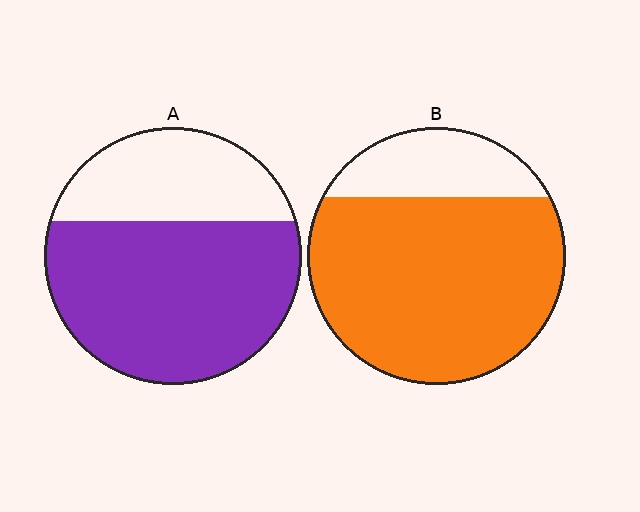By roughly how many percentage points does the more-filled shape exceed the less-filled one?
By roughly 10 percentage points (B over A).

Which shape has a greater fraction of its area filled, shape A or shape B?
Shape B.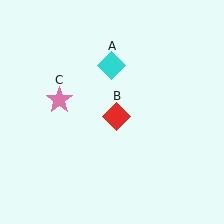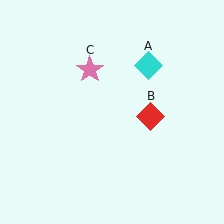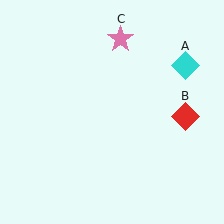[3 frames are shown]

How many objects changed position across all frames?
3 objects changed position: cyan diamond (object A), red diamond (object B), pink star (object C).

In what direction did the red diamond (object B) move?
The red diamond (object B) moved right.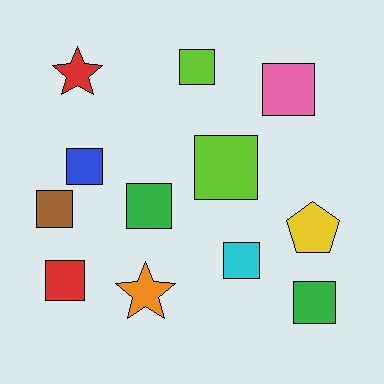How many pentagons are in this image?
There is 1 pentagon.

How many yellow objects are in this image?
There is 1 yellow object.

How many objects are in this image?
There are 12 objects.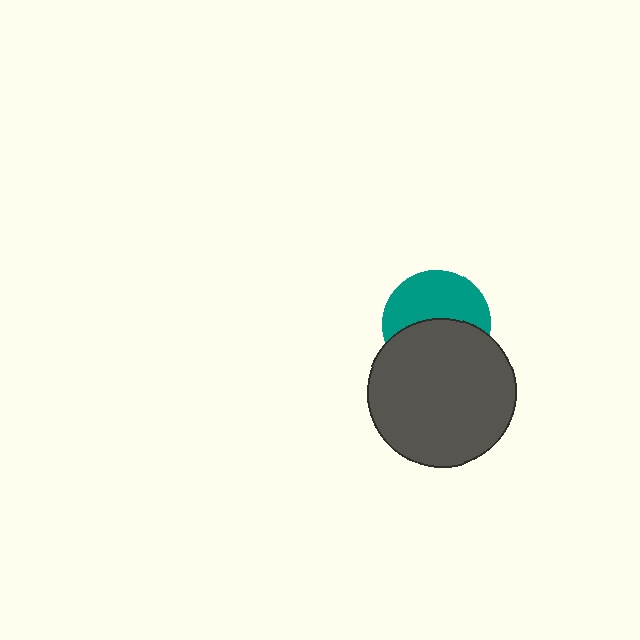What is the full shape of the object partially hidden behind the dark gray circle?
The partially hidden object is a teal circle.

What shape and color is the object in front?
The object in front is a dark gray circle.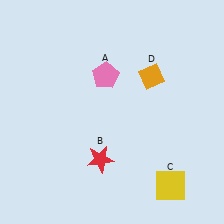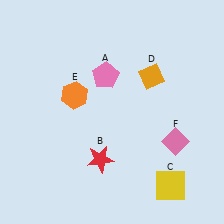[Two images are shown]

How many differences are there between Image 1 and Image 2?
There are 2 differences between the two images.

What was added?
An orange hexagon (E), a pink diamond (F) were added in Image 2.